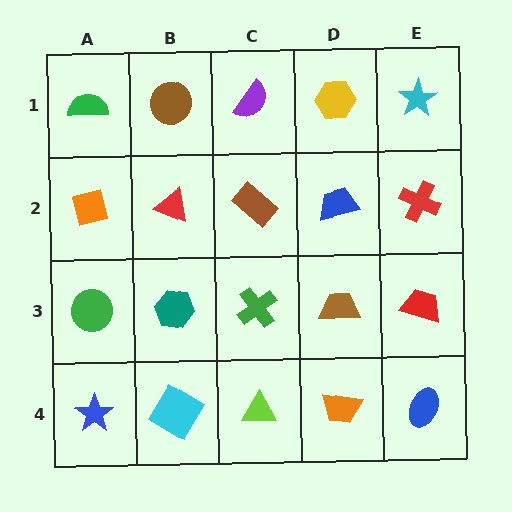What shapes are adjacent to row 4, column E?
A red trapezoid (row 3, column E), an orange trapezoid (row 4, column D).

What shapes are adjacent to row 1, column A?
An orange square (row 2, column A), a brown circle (row 1, column B).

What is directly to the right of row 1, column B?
A purple semicircle.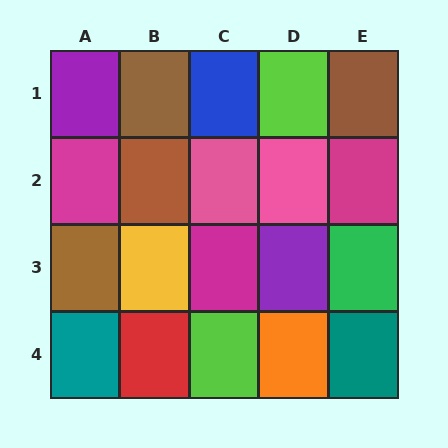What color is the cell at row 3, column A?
Brown.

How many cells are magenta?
3 cells are magenta.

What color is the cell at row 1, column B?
Brown.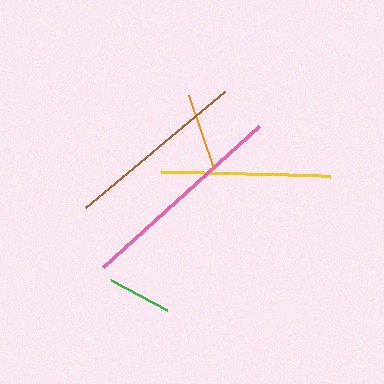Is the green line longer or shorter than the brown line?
The brown line is longer than the green line.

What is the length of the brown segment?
The brown segment is approximately 181 pixels long.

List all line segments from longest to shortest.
From longest to shortest: pink, brown, yellow, orange, green.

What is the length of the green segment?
The green segment is approximately 63 pixels long.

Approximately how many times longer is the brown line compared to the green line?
The brown line is approximately 2.9 times the length of the green line.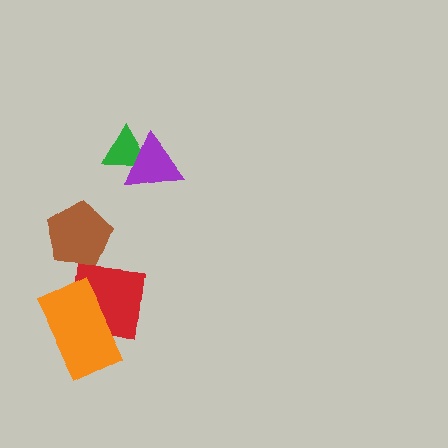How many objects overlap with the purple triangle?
1 object overlaps with the purple triangle.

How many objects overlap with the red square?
1 object overlaps with the red square.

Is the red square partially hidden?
Yes, it is partially covered by another shape.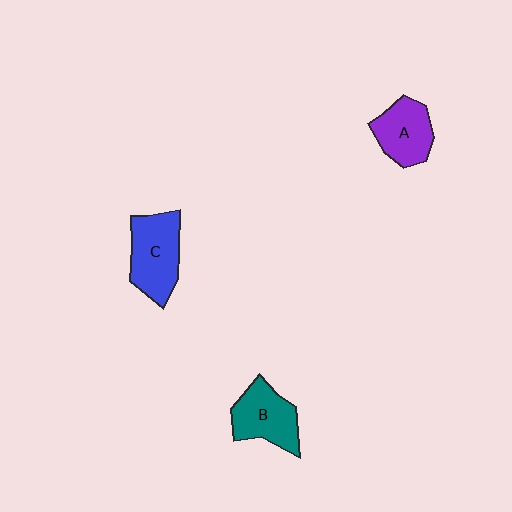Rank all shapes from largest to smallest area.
From largest to smallest: C (blue), B (teal), A (purple).